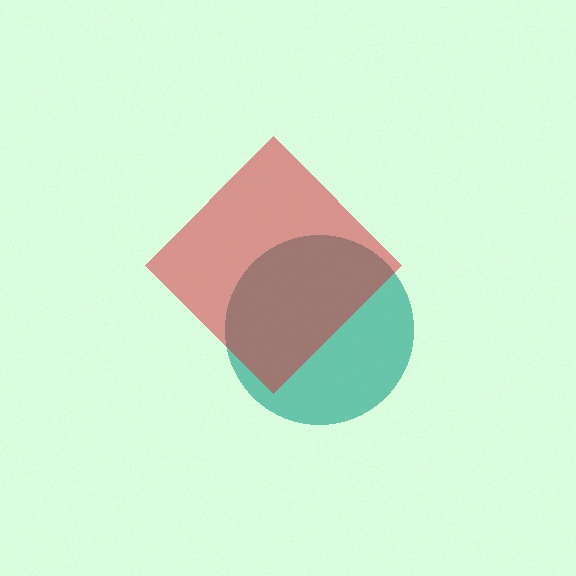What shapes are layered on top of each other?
The layered shapes are: a teal circle, a red diamond.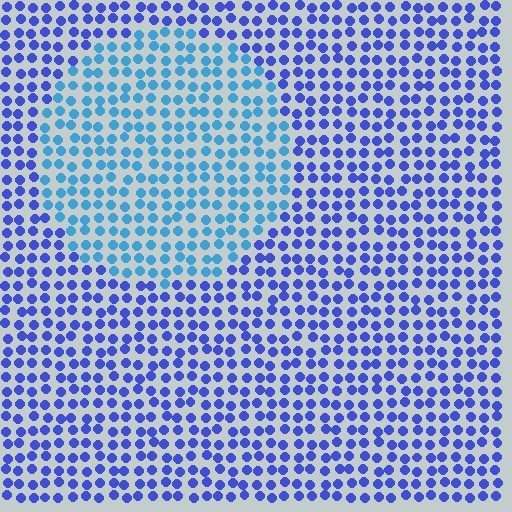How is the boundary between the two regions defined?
The boundary is defined purely by a slight shift in hue (about 34 degrees). Spacing, size, and orientation are identical on both sides.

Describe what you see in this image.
The image is filled with small blue elements in a uniform arrangement. A circle-shaped region is visible where the elements are tinted to a slightly different hue, forming a subtle color boundary.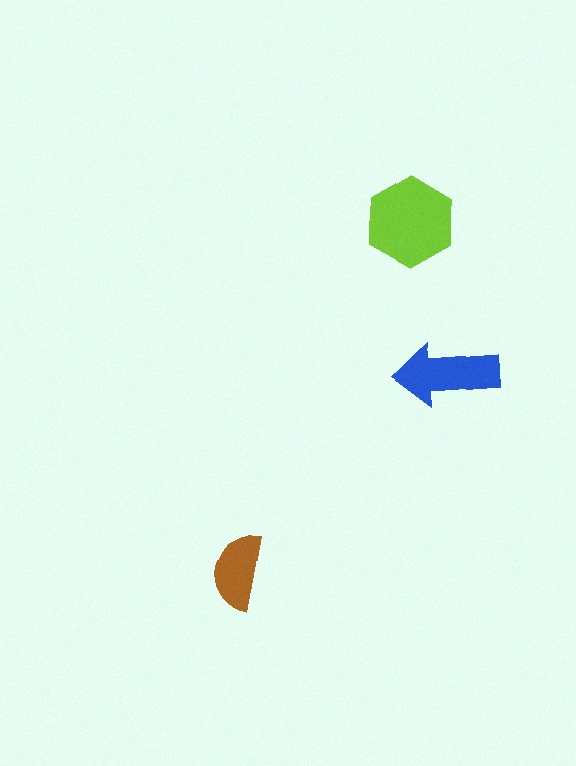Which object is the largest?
The lime hexagon.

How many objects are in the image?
There are 3 objects in the image.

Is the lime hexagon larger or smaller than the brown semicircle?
Larger.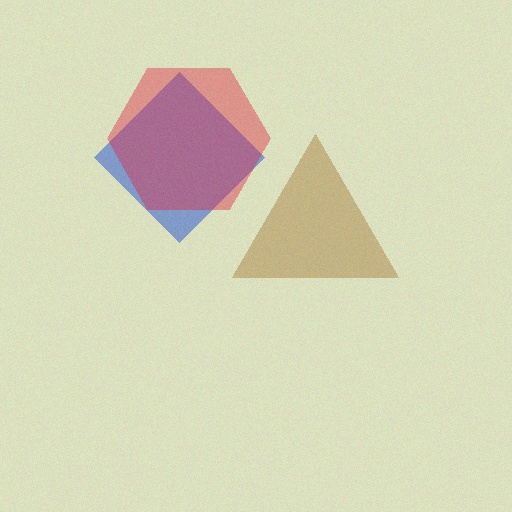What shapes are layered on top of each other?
The layered shapes are: a blue diamond, a brown triangle, a red hexagon.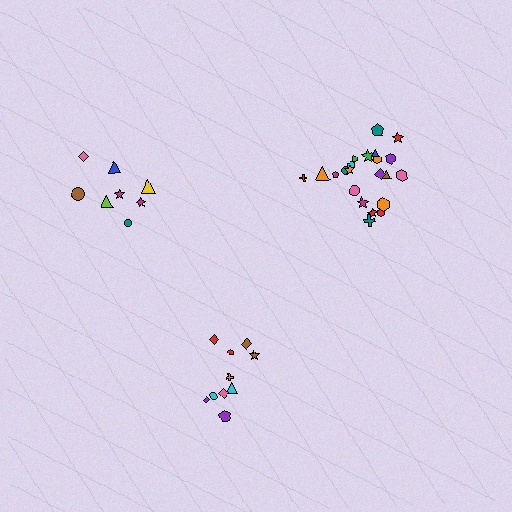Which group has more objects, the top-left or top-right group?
The top-right group.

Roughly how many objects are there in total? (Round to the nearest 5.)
Roughly 40 objects in total.